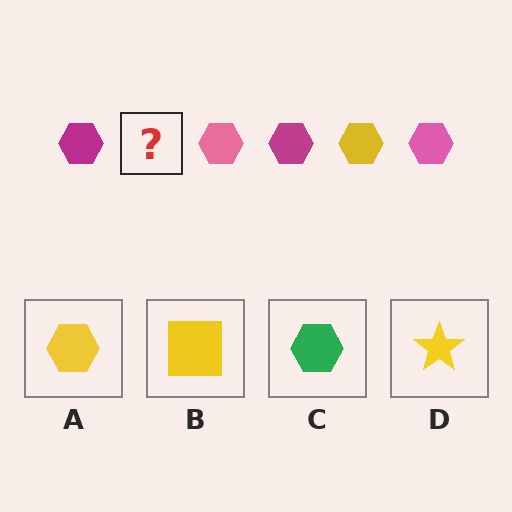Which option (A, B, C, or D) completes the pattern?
A.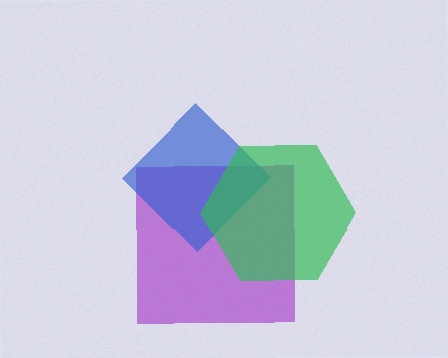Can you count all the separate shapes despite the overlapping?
Yes, there are 3 separate shapes.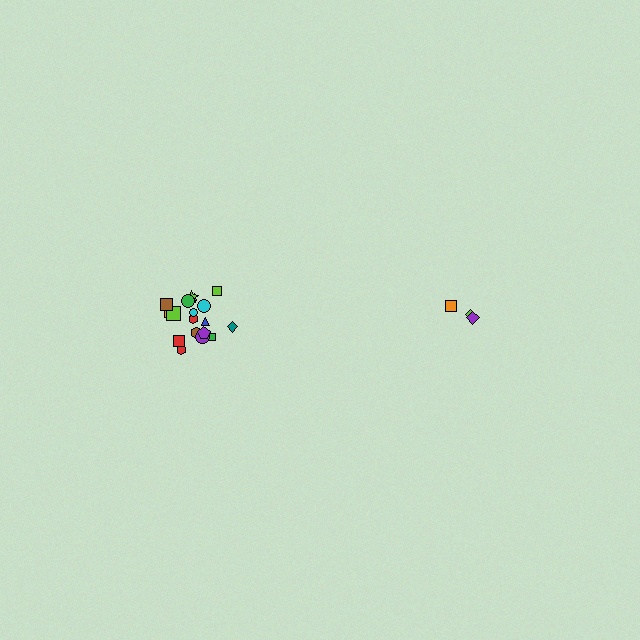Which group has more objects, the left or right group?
The left group.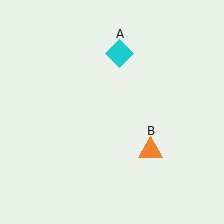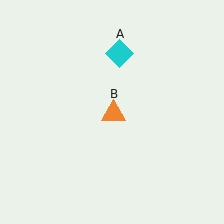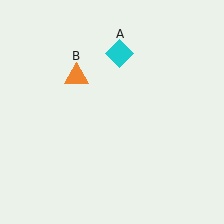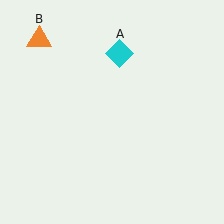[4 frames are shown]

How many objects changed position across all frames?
1 object changed position: orange triangle (object B).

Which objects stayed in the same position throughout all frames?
Cyan diamond (object A) remained stationary.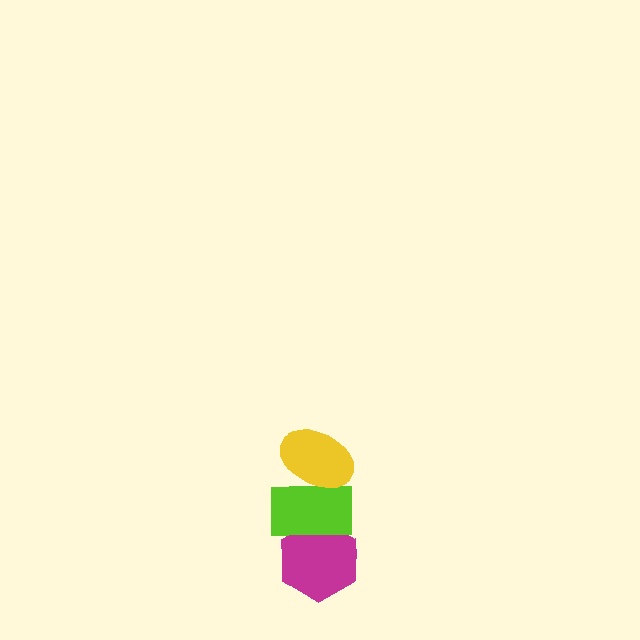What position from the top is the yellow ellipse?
The yellow ellipse is 1st from the top.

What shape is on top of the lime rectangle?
The yellow ellipse is on top of the lime rectangle.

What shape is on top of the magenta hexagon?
The lime rectangle is on top of the magenta hexagon.